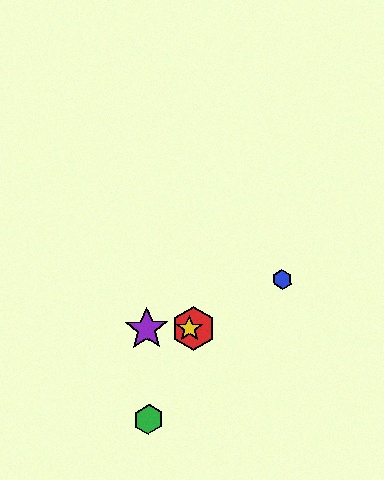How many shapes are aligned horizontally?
3 shapes (the red hexagon, the yellow star, the purple star) are aligned horizontally.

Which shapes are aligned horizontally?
The red hexagon, the yellow star, the purple star are aligned horizontally.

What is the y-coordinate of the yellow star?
The yellow star is at y≈329.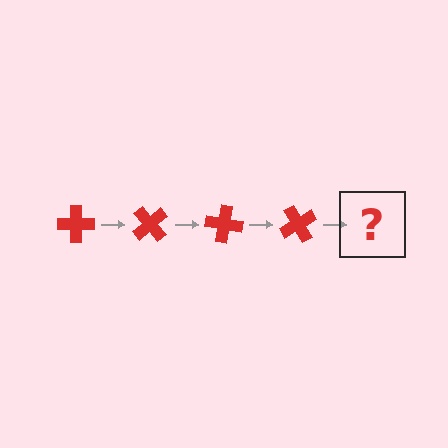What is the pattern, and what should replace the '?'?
The pattern is that the cross rotates 50 degrees each step. The '?' should be a red cross rotated 200 degrees.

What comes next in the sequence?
The next element should be a red cross rotated 200 degrees.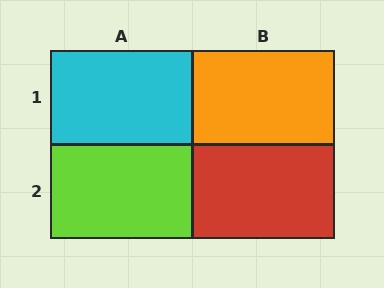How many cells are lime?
1 cell is lime.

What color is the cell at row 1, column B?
Orange.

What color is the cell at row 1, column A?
Cyan.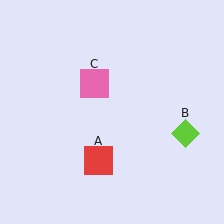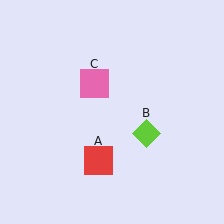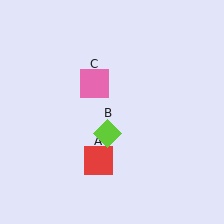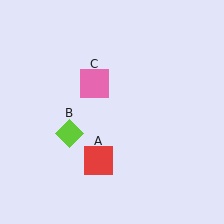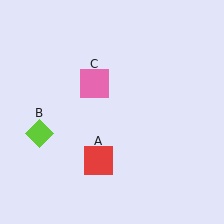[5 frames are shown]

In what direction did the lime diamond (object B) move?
The lime diamond (object B) moved left.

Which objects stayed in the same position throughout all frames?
Red square (object A) and pink square (object C) remained stationary.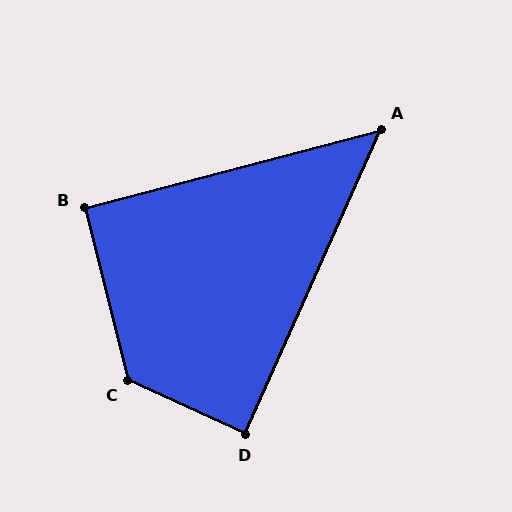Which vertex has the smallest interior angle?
A, at approximately 51 degrees.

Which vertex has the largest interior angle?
C, at approximately 129 degrees.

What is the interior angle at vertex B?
Approximately 91 degrees (approximately right).